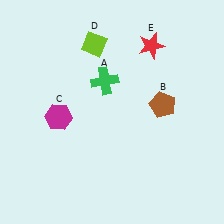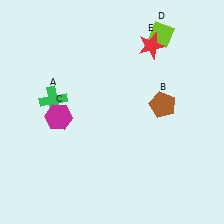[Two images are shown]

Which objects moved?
The objects that moved are: the green cross (A), the lime diamond (D).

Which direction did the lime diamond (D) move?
The lime diamond (D) moved right.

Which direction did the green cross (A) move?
The green cross (A) moved left.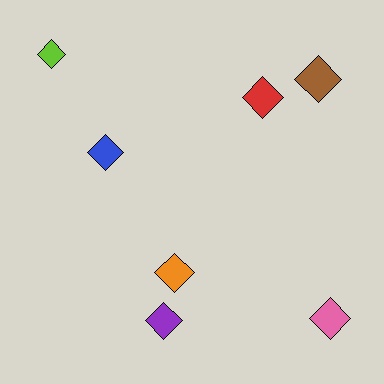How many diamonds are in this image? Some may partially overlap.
There are 7 diamonds.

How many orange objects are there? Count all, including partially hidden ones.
There is 1 orange object.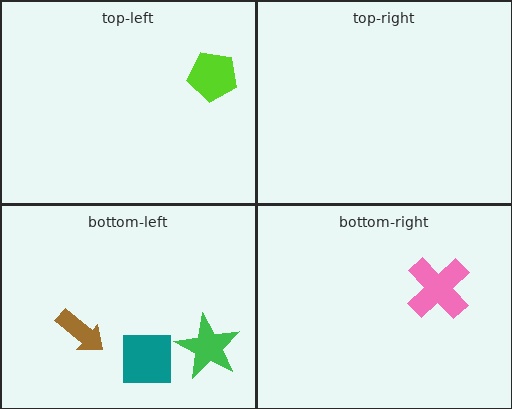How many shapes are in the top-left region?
1.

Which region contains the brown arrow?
The bottom-left region.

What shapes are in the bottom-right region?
The pink cross.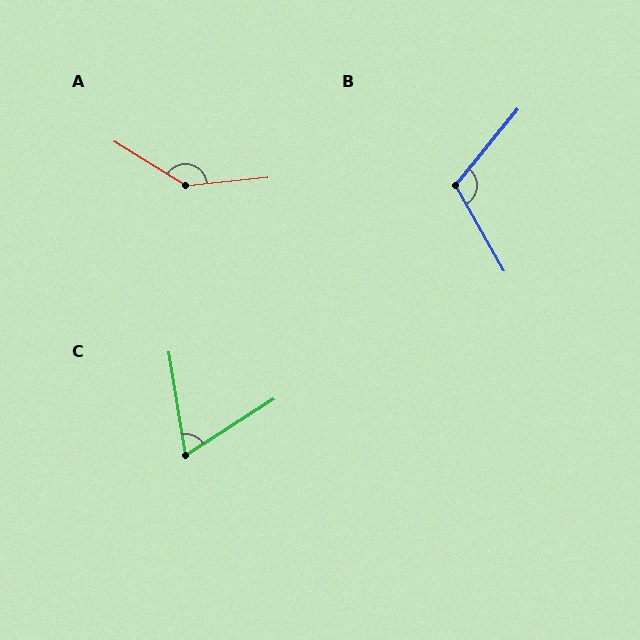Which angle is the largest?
A, at approximately 143 degrees.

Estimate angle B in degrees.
Approximately 111 degrees.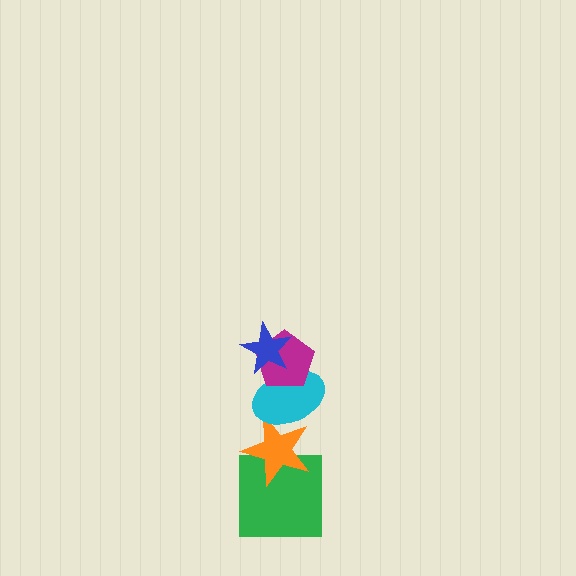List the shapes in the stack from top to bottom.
From top to bottom: the blue star, the magenta pentagon, the cyan ellipse, the orange star, the green square.